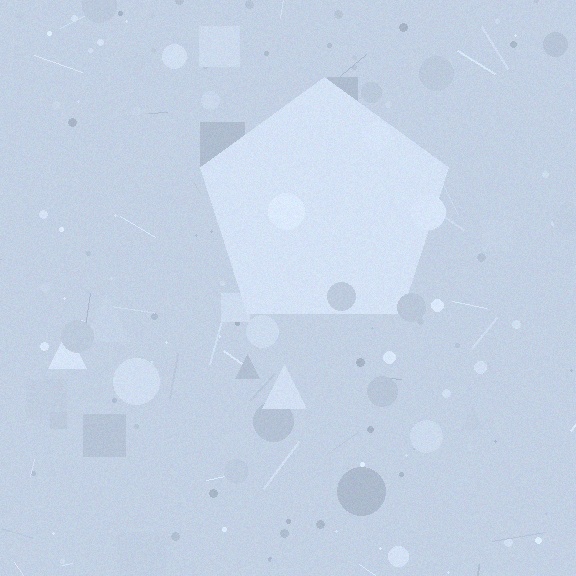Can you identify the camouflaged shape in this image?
The camouflaged shape is a pentagon.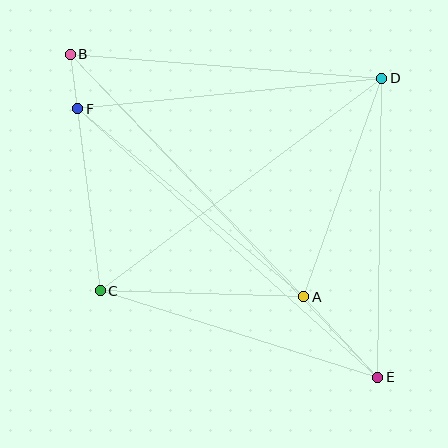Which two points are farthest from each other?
Points B and E are farthest from each other.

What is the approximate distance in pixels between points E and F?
The distance between E and F is approximately 403 pixels.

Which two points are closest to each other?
Points B and F are closest to each other.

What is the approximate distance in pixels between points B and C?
The distance between B and C is approximately 238 pixels.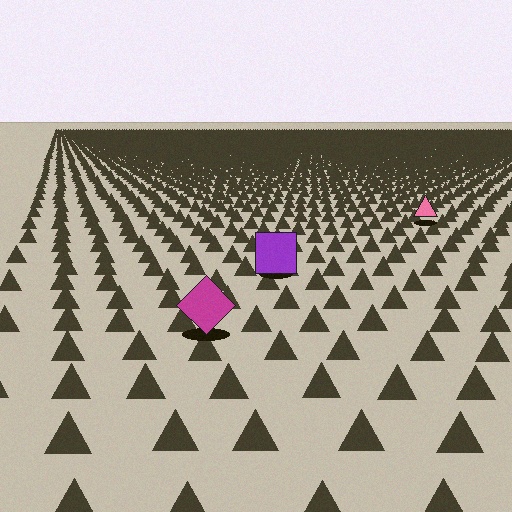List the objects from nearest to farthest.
From nearest to farthest: the magenta diamond, the purple square, the pink triangle.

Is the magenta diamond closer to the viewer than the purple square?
Yes. The magenta diamond is closer — you can tell from the texture gradient: the ground texture is coarser near it.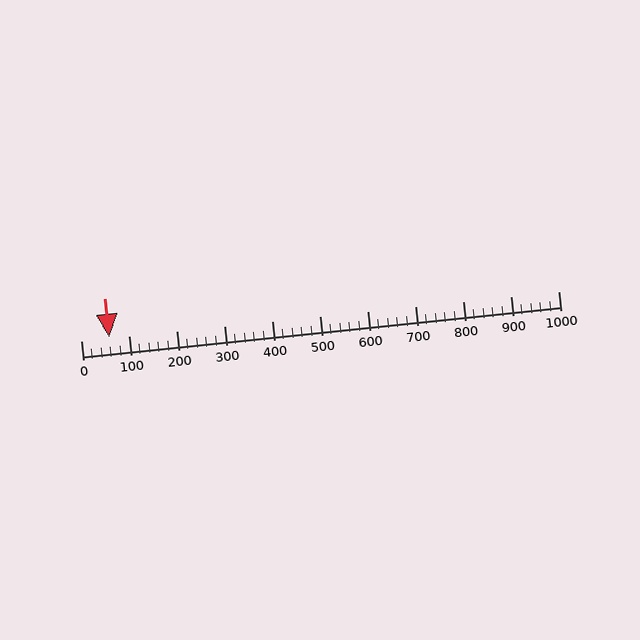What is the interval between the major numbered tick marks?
The major tick marks are spaced 100 units apart.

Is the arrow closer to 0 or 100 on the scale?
The arrow is closer to 100.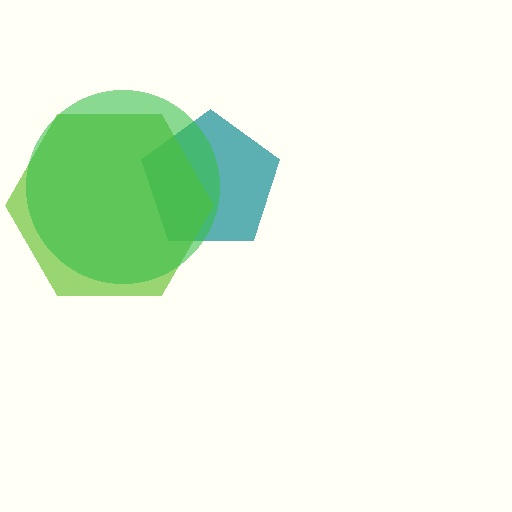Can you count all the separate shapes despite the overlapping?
Yes, there are 3 separate shapes.